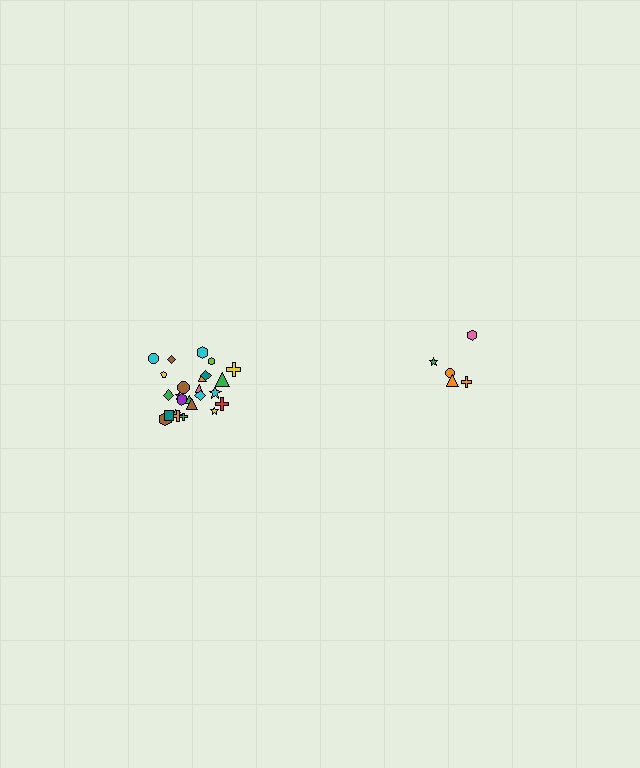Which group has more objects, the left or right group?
The left group.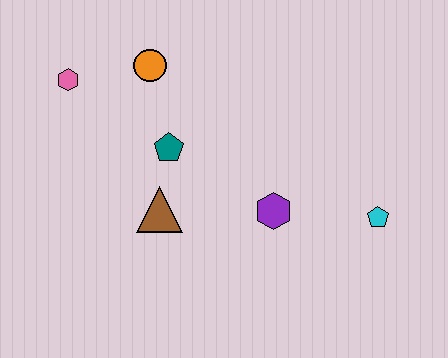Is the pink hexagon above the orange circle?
No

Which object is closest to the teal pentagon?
The brown triangle is closest to the teal pentagon.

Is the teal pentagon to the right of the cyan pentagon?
No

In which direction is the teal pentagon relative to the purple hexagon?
The teal pentagon is to the left of the purple hexagon.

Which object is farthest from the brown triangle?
The cyan pentagon is farthest from the brown triangle.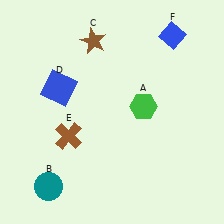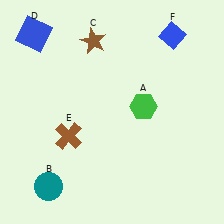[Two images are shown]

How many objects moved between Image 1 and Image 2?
1 object moved between the two images.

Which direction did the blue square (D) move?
The blue square (D) moved up.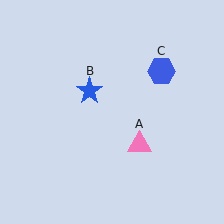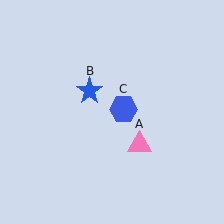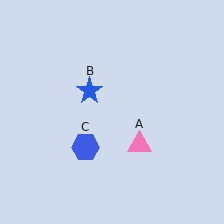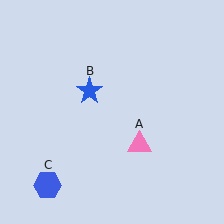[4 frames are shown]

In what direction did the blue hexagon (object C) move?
The blue hexagon (object C) moved down and to the left.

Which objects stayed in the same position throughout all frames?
Pink triangle (object A) and blue star (object B) remained stationary.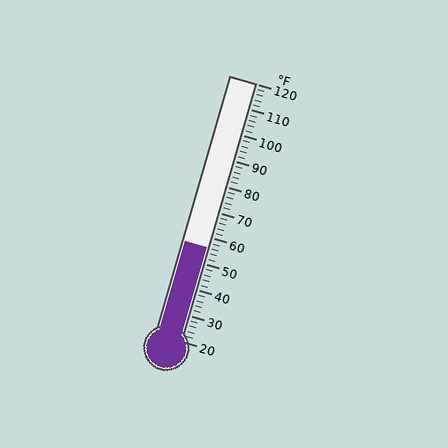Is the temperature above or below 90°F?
The temperature is below 90°F.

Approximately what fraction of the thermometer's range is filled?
The thermometer is filled to approximately 35% of its range.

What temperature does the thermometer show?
The thermometer shows approximately 56°F.